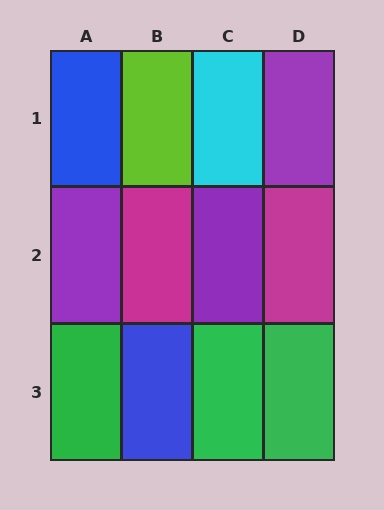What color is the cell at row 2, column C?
Purple.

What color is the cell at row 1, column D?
Purple.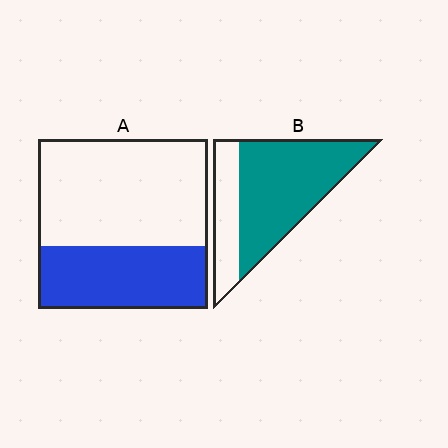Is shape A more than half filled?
No.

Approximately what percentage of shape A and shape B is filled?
A is approximately 35% and B is approximately 70%.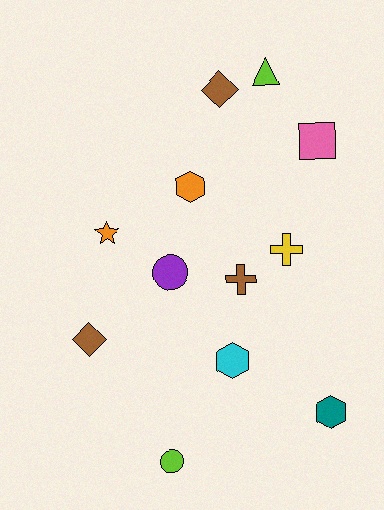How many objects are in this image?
There are 12 objects.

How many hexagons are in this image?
There are 3 hexagons.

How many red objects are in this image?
There are no red objects.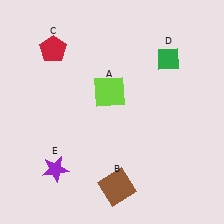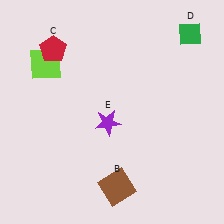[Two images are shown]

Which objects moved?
The objects that moved are: the lime square (A), the green diamond (D), the purple star (E).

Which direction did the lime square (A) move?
The lime square (A) moved left.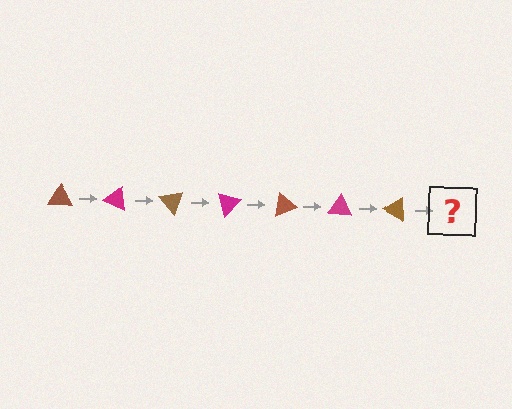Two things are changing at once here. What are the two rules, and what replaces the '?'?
The two rules are that it rotates 25 degrees each step and the color cycles through brown and magenta. The '?' should be a magenta triangle, rotated 175 degrees from the start.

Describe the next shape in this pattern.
It should be a magenta triangle, rotated 175 degrees from the start.